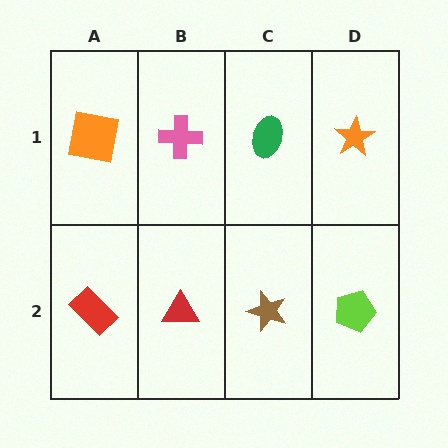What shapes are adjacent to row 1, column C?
A brown star (row 2, column C), a pink cross (row 1, column B), an orange star (row 1, column D).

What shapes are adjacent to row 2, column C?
A green ellipse (row 1, column C), a red triangle (row 2, column B), a lime pentagon (row 2, column D).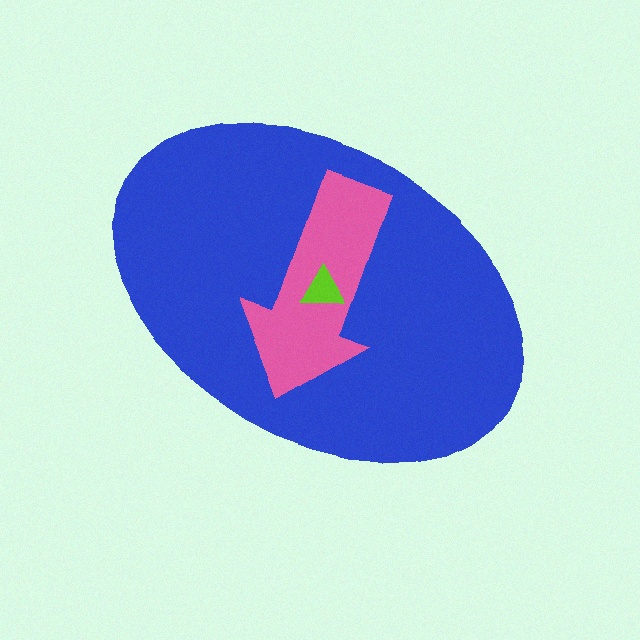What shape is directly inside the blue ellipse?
The pink arrow.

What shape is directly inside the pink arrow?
The lime triangle.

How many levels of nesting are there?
3.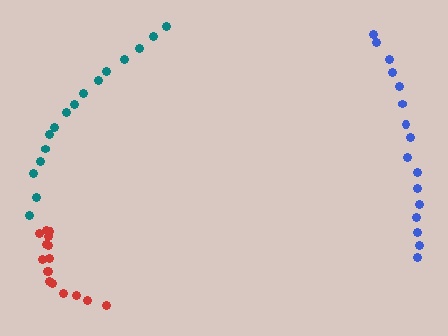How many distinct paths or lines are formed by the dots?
There are 3 distinct paths.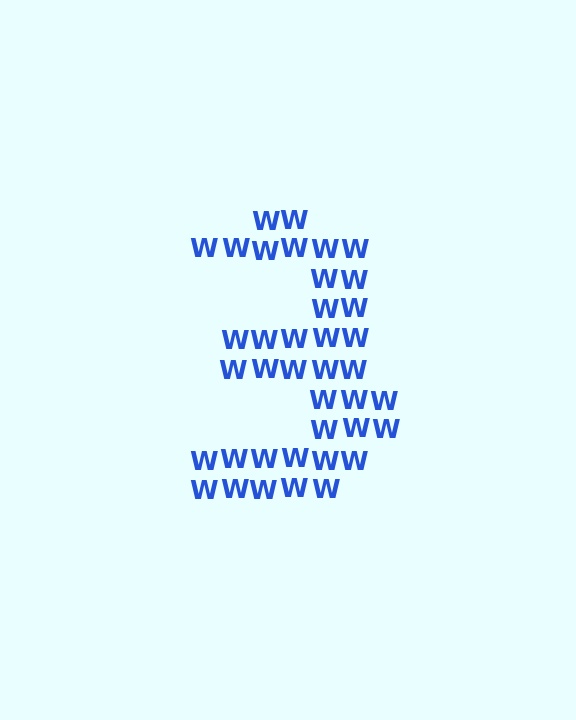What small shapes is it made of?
It is made of small letter W's.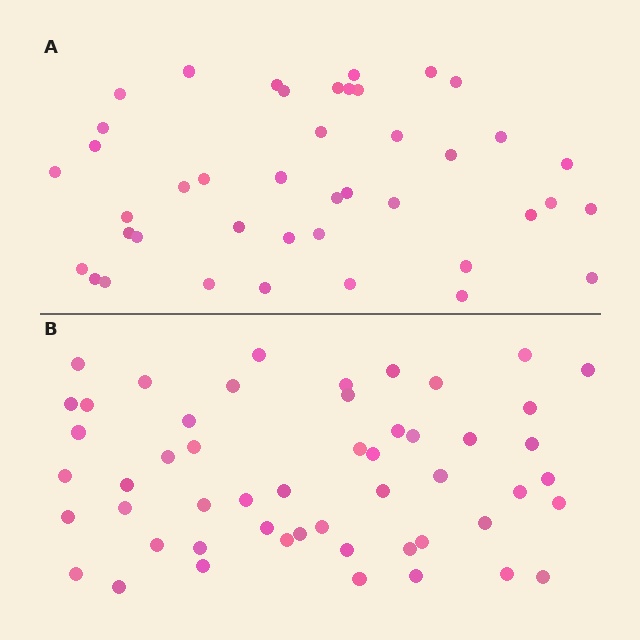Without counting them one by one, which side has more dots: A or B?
Region B (the bottom region) has more dots.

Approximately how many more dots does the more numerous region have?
Region B has roughly 10 or so more dots than region A.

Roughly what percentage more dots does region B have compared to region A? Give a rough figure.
About 25% more.